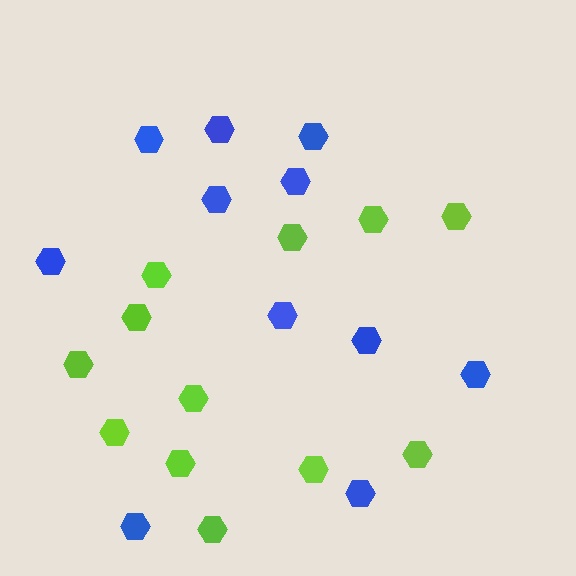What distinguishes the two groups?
There are 2 groups: one group of lime hexagons (12) and one group of blue hexagons (11).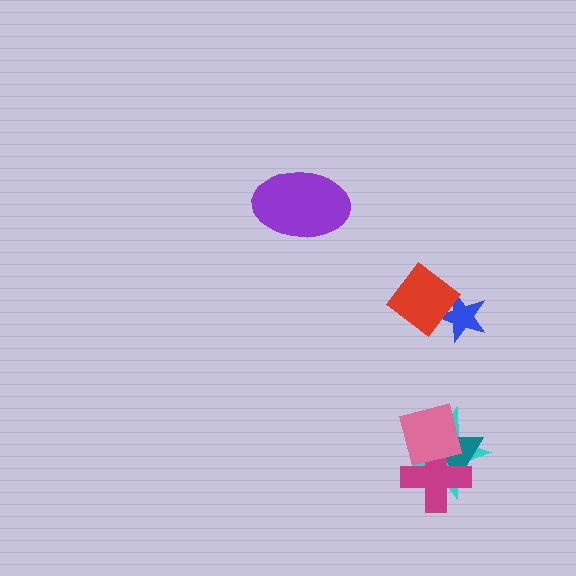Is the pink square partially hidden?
No, no other shape covers it.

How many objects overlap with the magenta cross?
3 objects overlap with the magenta cross.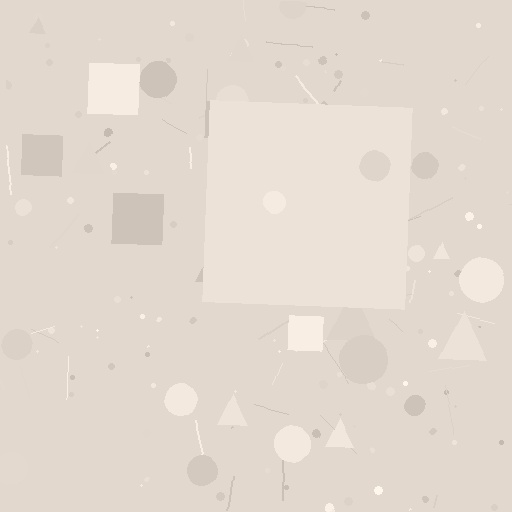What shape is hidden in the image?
A square is hidden in the image.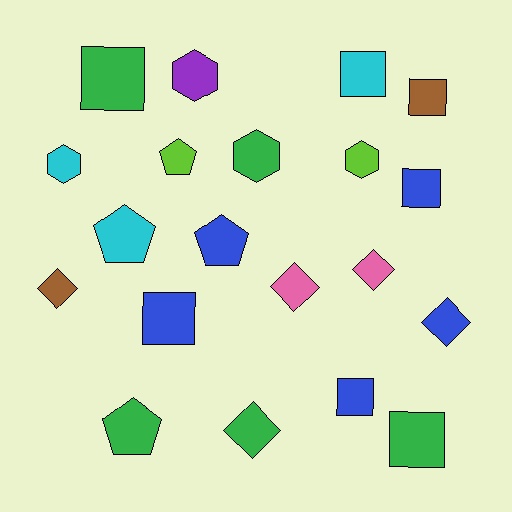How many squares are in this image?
There are 7 squares.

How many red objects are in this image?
There are no red objects.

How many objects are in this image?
There are 20 objects.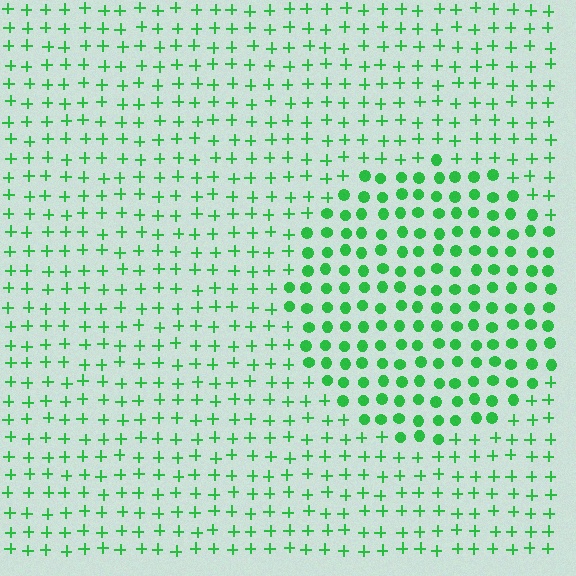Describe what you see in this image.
The image is filled with small green elements arranged in a uniform grid. A circle-shaped region contains circles, while the surrounding area contains plus signs. The boundary is defined purely by the change in element shape.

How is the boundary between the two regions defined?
The boundary is defined by a change in element shape: circles inside vs. plus signs outside. All elements share the same color and spacing.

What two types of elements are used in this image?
The image uses circles inside the circle region and plus signs outside it.